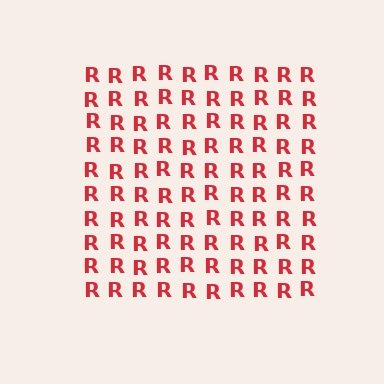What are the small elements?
The small elements are letter R's.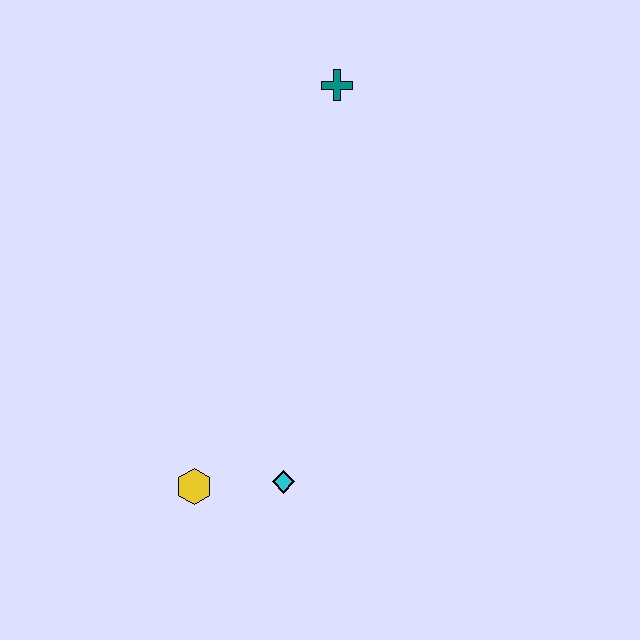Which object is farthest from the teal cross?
The yellow hexagon is farthest from the teal cross.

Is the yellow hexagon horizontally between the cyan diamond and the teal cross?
No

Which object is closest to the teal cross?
The cyan diamond is closest to the teal cross.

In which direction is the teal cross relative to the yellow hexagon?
The teal cross is above the yellow hexagon.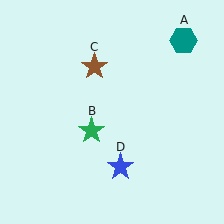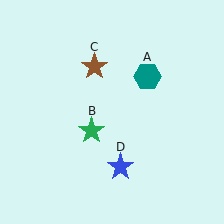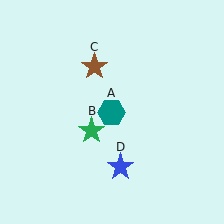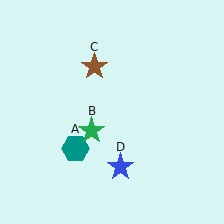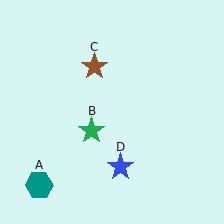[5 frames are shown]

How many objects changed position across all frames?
1 object changed position: teal hexagon (object A).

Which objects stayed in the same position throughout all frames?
Green star (object B) and brown star (object C) and blue star (object D) remained stationary.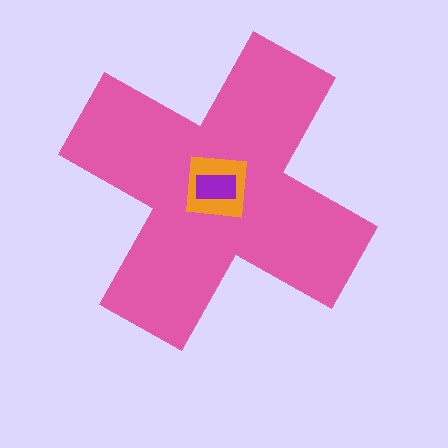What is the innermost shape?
The purple rectangle.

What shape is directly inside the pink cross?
The orange square.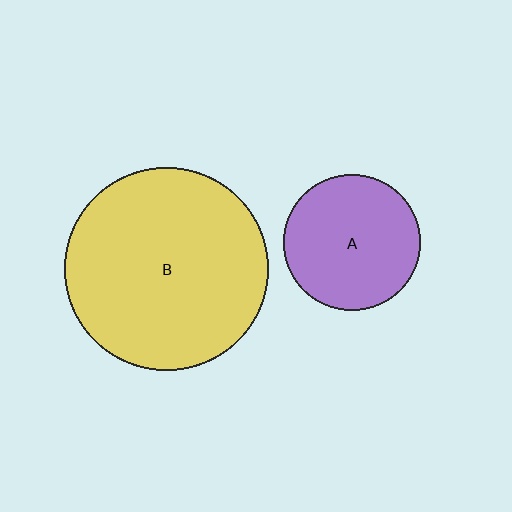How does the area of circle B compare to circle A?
Approximately 2.2 times.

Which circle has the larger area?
Circle B (yellow).